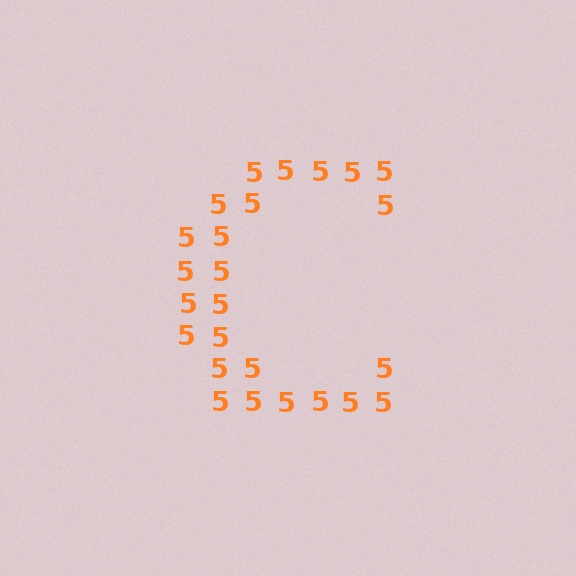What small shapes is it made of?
It is made of small digit 5's.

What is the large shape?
The large shape is the letter C.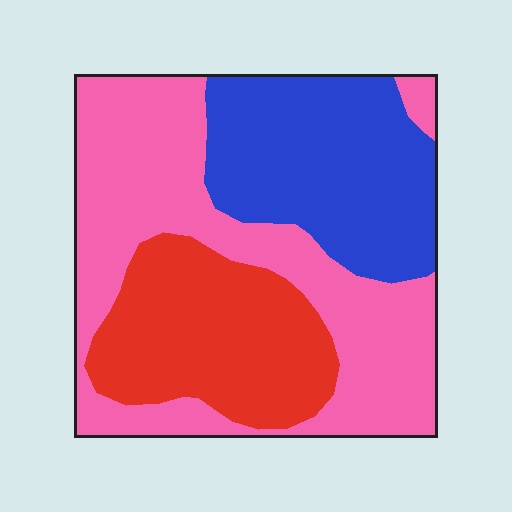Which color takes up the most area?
Pink, at roughly 45%.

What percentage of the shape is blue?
Blue takes up about one quarter (1/4) of the shape.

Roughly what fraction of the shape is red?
Red takes up about one quarter (1/4) of the shape.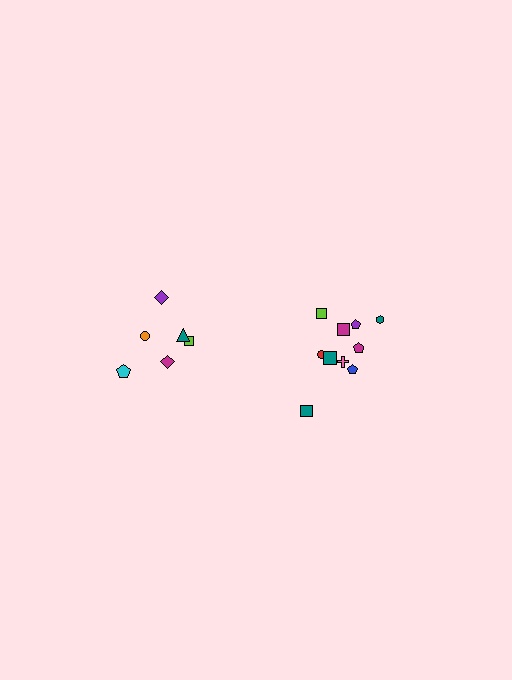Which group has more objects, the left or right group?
The right group.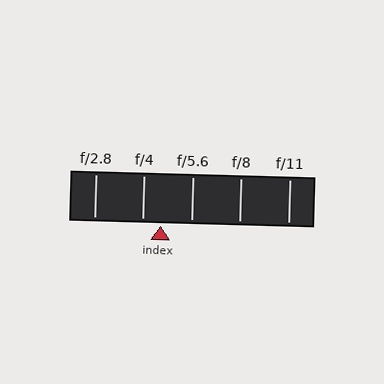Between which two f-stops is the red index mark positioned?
The index mark is between f/4 and f/5.6.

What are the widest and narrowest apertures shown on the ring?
The widest aperture shown is f/2.8 and the narrowest is f/11.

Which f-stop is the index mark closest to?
The index mark is closest to f/4.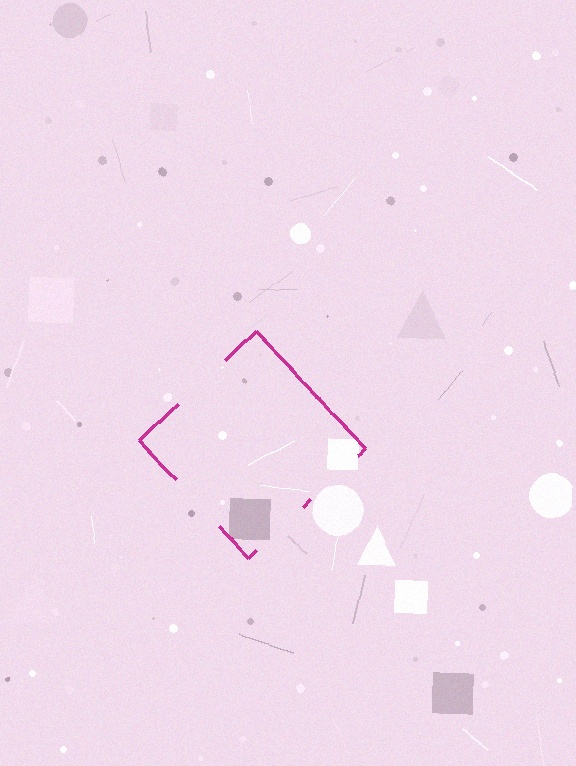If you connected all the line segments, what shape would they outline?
They would outline a diamond.